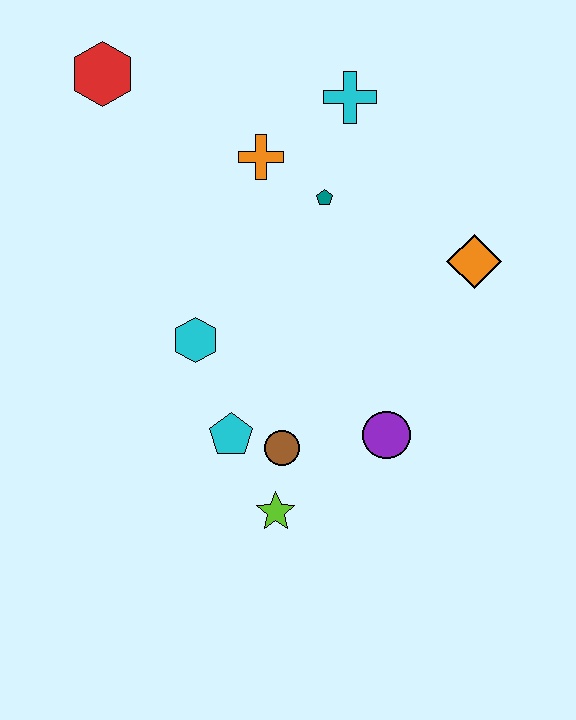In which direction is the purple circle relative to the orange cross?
The purple circle is below the orange cross.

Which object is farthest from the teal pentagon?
The lime star is farthest from the teal pentagon.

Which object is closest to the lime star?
The brown circle is closest to the lime star.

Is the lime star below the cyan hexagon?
Yes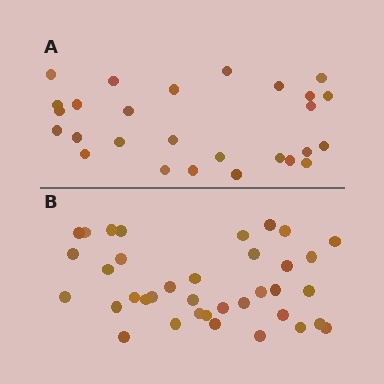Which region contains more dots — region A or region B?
Region B (the bottom region) has more dots.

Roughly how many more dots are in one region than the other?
Region B has roughly 10 or so more dots than region A.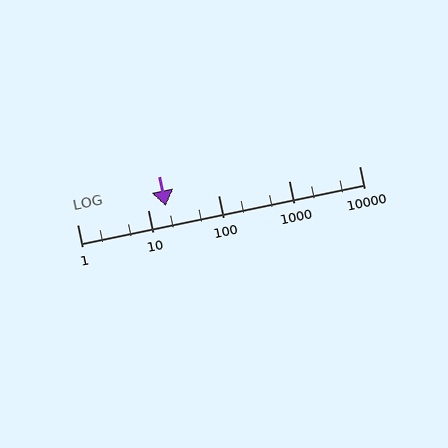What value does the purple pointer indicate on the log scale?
The pointer indicates approximately 18.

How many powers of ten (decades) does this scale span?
The scale spans 4 decades, from 1 to 10000.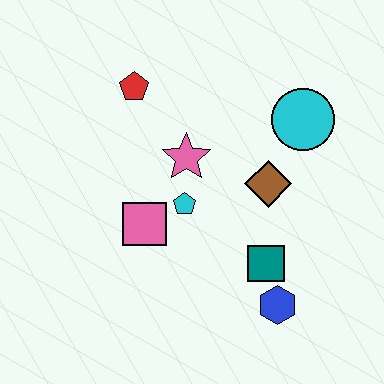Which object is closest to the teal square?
The blue hexagon is closest to the teal square.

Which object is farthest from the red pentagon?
The blue hexagon is farthest from the red pentagon.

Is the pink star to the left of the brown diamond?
Yes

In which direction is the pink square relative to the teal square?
The pink square is to the left of the teal square.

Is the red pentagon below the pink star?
No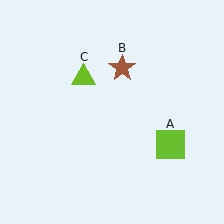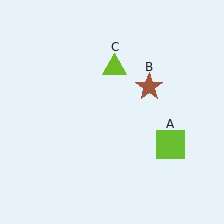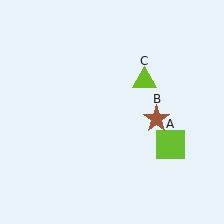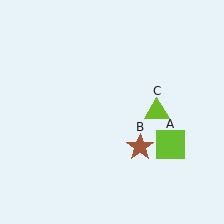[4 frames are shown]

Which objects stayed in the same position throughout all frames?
Lime square (object A) remained stationary.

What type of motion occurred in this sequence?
The brown star (object B), lime triangle (object C) rotated clockwise around the center of the scene.